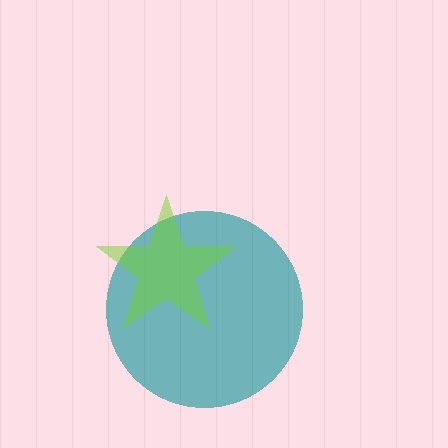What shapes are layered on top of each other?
The layered shapes are: a teal circle, a lime star.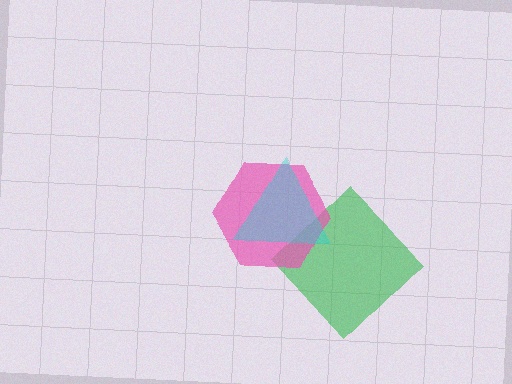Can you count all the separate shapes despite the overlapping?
Yes, there are 3 separate shapes.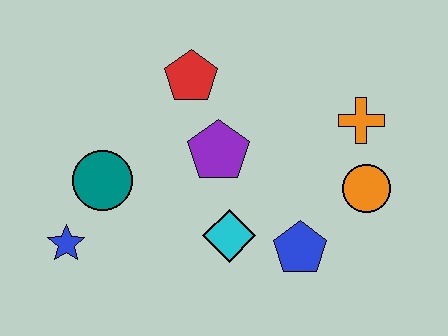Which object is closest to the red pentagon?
The purple pentagon is closest to the red pentagon.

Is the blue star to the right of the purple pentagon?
No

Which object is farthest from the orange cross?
The blue star is farthest from the orange cross.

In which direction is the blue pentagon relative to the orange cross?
The blue pentagon is below the orange cross.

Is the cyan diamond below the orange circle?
Yes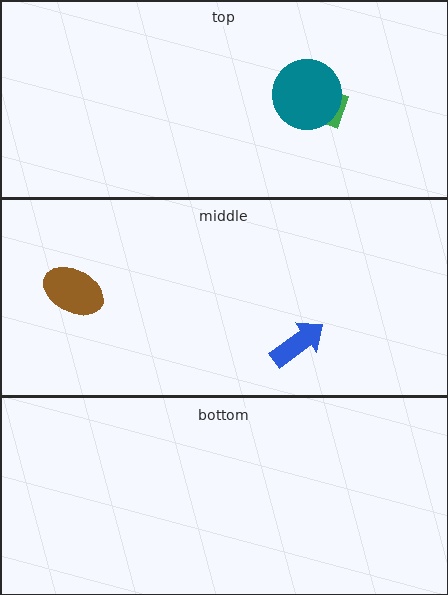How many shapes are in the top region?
2.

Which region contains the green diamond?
The top region.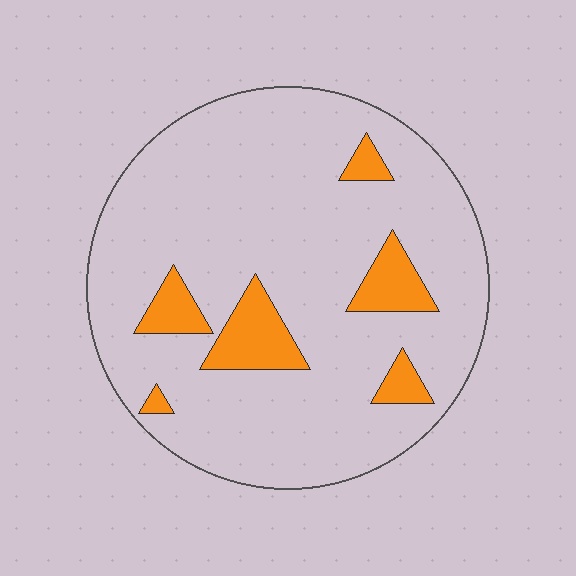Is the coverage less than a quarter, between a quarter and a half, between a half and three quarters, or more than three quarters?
Less than a quarter.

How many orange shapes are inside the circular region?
6.